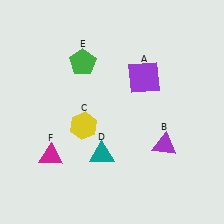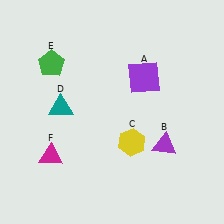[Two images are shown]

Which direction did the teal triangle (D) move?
The teal triangle (D) moved up.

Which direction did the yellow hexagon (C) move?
The yellow hexagon (C) moved right.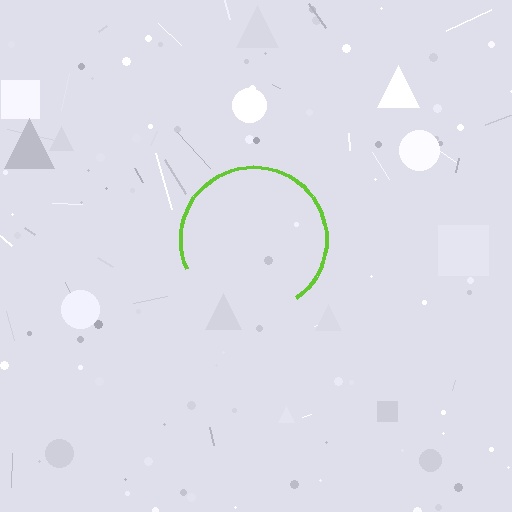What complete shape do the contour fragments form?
The contour fragments form a circle.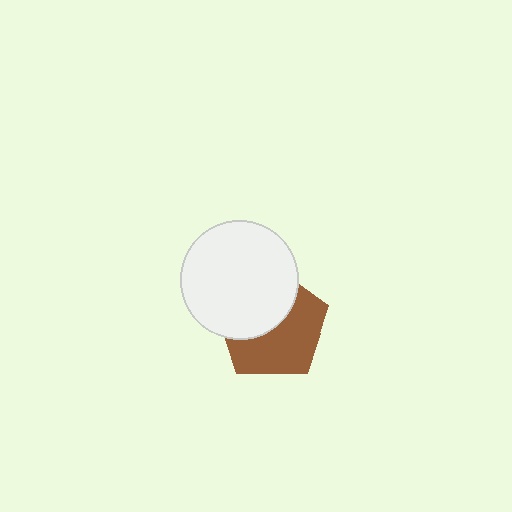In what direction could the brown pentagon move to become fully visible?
The brown pentagon could move toward the lower-right. That would shift it out from behind the white circle entirely.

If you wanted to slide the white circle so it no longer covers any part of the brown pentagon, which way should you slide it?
Slide it toward the upper-left — that is the most direct way to separate the two shapes.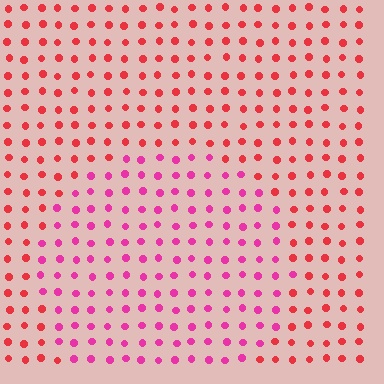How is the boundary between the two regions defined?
The boundary is defined purely by a slight shift in hue (about 34 degrees). Spacing, size, and orientation are identical on both sides.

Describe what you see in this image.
The image is filled with small red elements in a uniform arrangement. A circle-shaped region is visible where the elements are tinted to a slightly different hue, forming a subtle color boundary.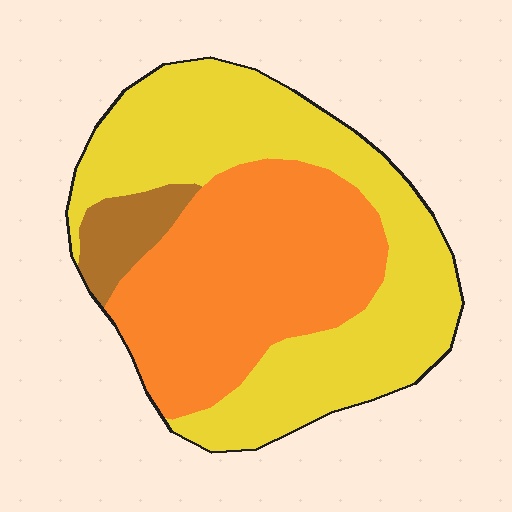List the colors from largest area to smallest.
From largest to smallest: yellow, orange, brown.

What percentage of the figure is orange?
Orange covers roughly 40% of the figure.